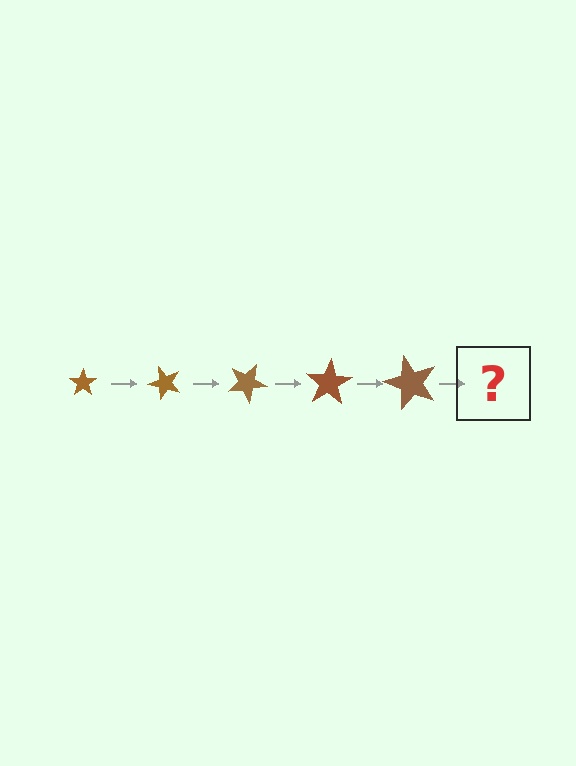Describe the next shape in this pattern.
It should be a star, larger than the previous one and rotated 250 degrees from the start.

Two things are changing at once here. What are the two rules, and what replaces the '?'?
The two rules are that the star grows larger each step and it rotates 50 degrees each step. The '?' should be a star, larger than the previous one and rotated 250 degrees from the start.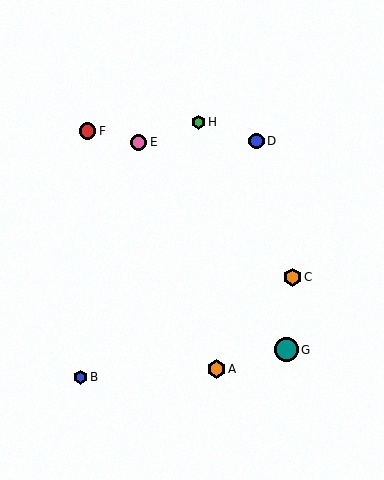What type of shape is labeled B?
Shape B is a blue hexagon.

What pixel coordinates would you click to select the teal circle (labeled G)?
Click at (286, 350) to select the teal circle G.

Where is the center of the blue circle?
The center of the blue circle is at (257, 141).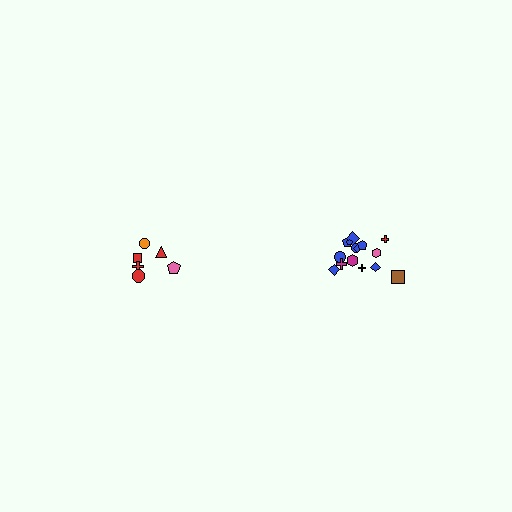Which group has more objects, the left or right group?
The right group.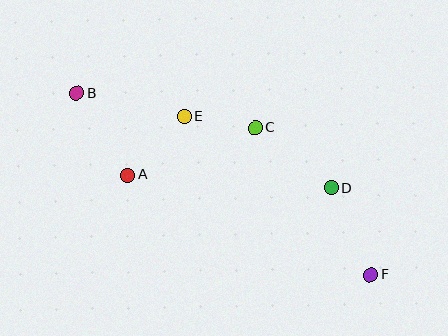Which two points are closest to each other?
Points C and E are closest to each other.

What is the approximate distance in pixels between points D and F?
The distance between D and F is approximately 95 pixels.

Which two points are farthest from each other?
Points B and F are farthest from each other.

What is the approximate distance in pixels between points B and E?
The distance between B and E is approximately 110 pixels.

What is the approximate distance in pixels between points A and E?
The distance between A and E is approximately 81 pixels.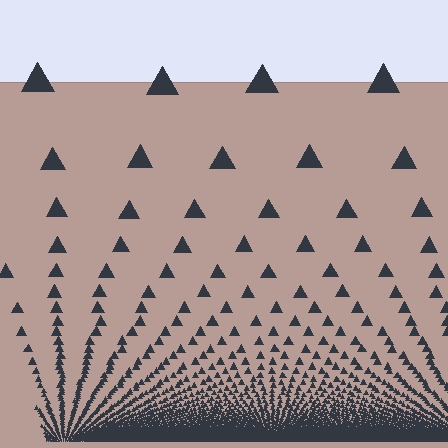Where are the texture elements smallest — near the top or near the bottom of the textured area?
Near the bottom.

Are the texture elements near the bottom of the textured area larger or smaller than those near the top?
Smaller. The gradient is inverted — elements near the bottom are smaller and denser.